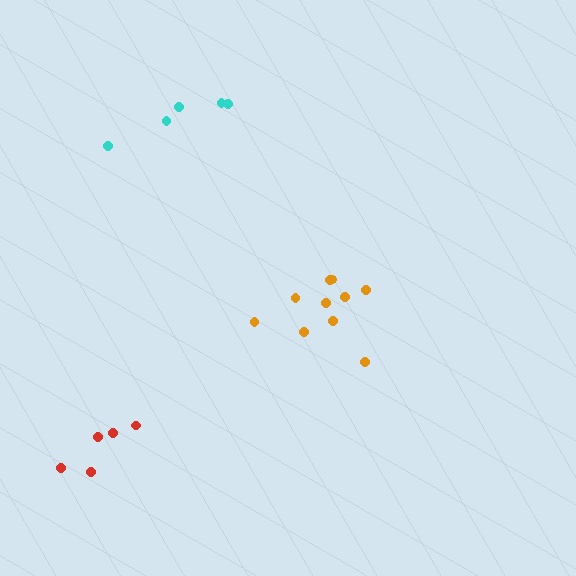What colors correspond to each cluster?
The clusters are colored: red, orange, cyan.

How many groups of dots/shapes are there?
There are 3 groups.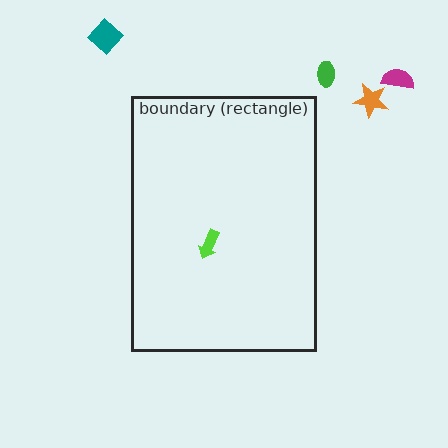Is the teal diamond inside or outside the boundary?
Outside.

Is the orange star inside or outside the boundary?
Outside.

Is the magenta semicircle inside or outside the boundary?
Outside.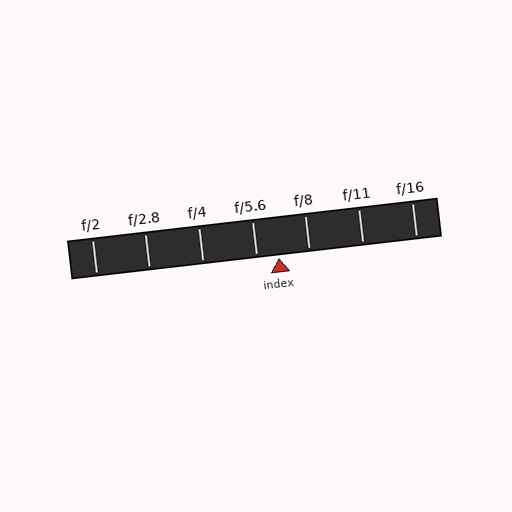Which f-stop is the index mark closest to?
The index mark is closest to f/5.6.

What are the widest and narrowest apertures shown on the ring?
The widest aperture shown is f/2 and the narrowest is f/16.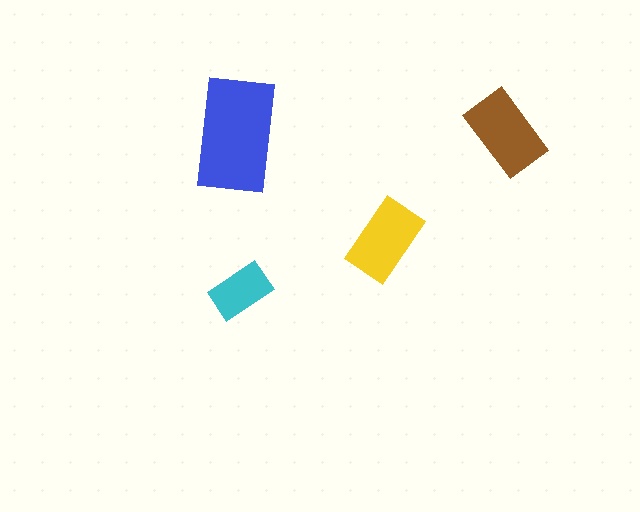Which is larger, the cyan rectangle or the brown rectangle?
The brown one.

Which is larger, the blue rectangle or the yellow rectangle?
The blue one.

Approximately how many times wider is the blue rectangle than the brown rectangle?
About 1.5 times wider.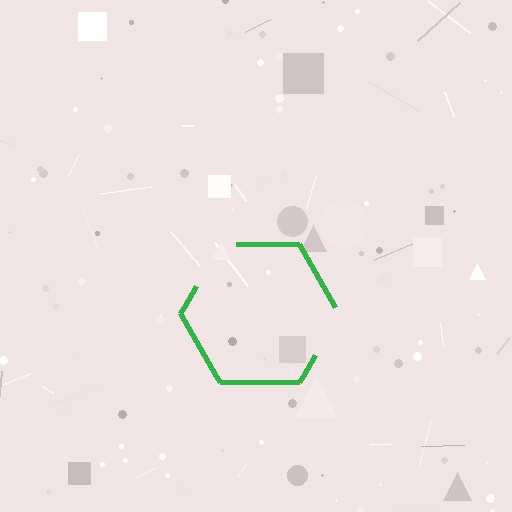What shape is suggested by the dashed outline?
The dashed outline suggests a hexagon.